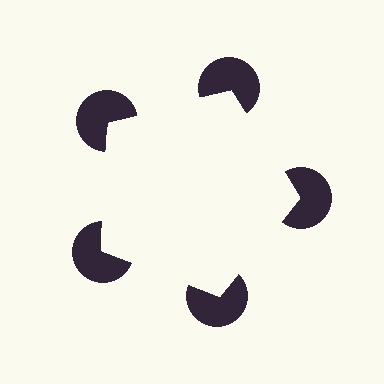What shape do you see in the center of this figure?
An illusory pentagon — its edges are inferred from the aligned wedge cuts in the pac-man discs, not physically drawn.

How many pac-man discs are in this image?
There are 5 — one at each vertex of the illusory pentagon.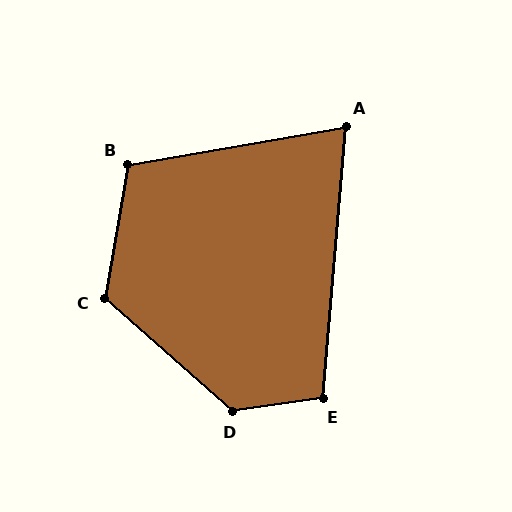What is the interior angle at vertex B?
Approximately 110 degrees (obtuse).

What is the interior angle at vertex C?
Approximately 122 degrees (obtuse).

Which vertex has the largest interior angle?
D, at approximately 130 degrees.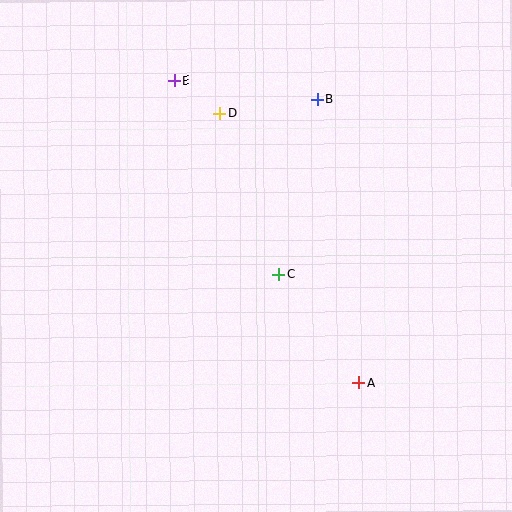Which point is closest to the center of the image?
Point C at (279, 274) is closest to the center.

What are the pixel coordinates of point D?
Point D is at (220, 114).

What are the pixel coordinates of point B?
Point B is at (317, 99).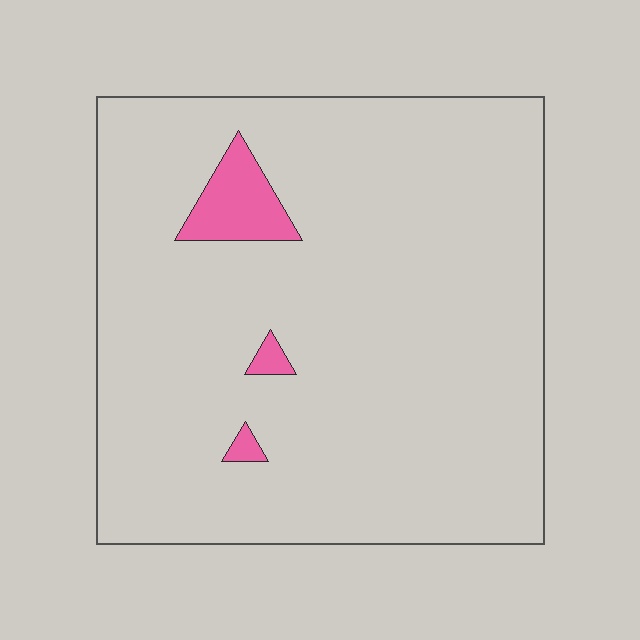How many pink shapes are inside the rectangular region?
3.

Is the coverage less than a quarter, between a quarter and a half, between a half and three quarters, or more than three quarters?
Less than a quarter.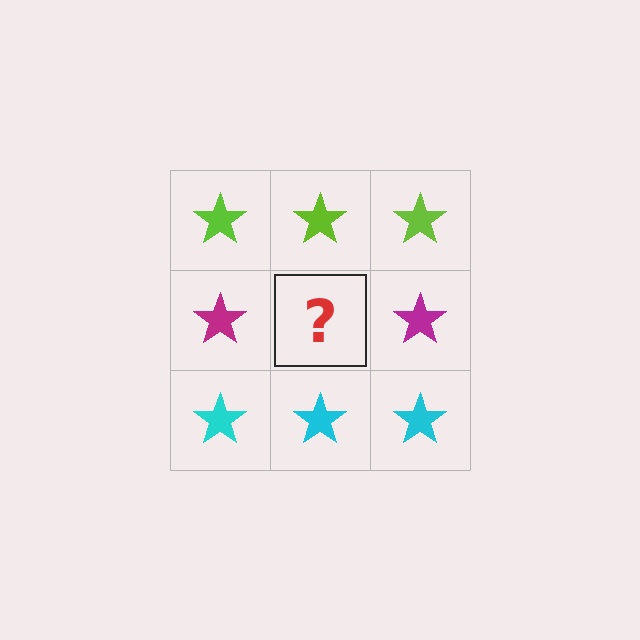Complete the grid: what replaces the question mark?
The question mark should be replaced with a magenta star.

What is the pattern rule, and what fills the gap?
The rule is that each row has a consistent color. The gap should be filled with a magenta star.